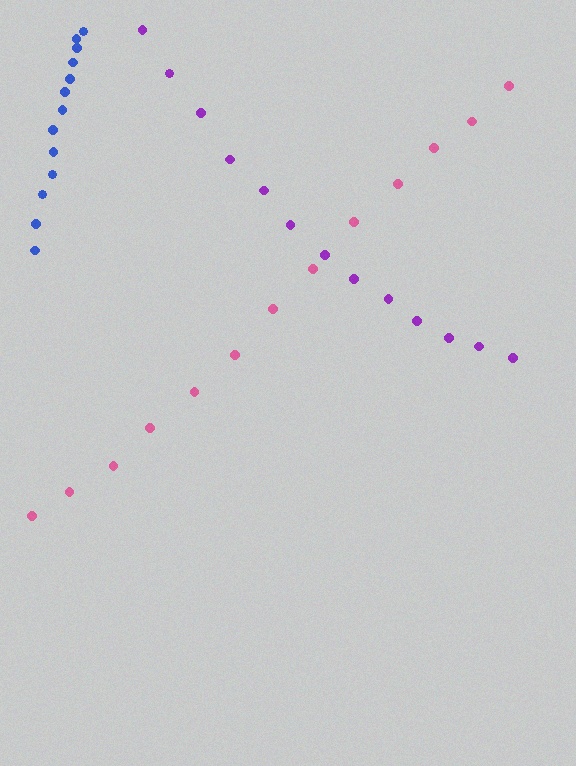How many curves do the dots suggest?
There are 3 distinct paths.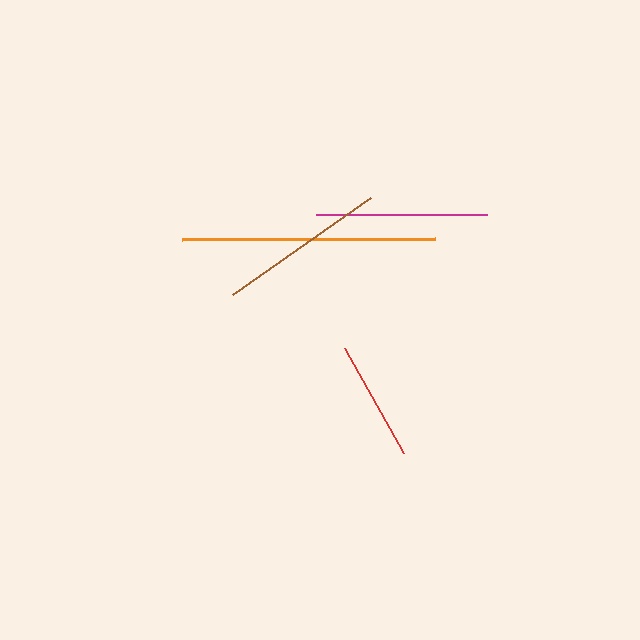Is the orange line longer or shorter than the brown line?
The orange line is longer than the brown line.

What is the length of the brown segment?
The brown segment is approximately 168 pixels long.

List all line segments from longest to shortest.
From longest to shortest: orange, magenta, brown, red.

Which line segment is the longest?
The orange line is the longest at approximately 252 pixels.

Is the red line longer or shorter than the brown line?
The brown line is longer than the red line.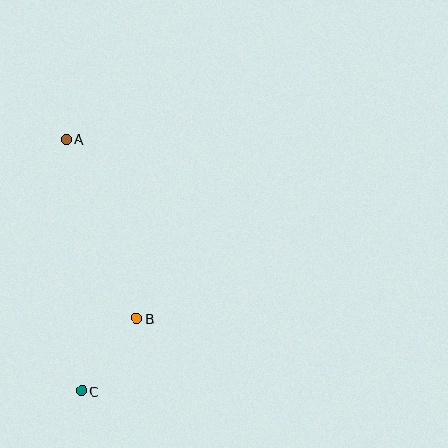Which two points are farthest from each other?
Points A and C are farthest from each other.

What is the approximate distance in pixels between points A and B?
The distance between A and B is approximately 193 pixels.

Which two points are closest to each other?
Points B and C are closest to each other.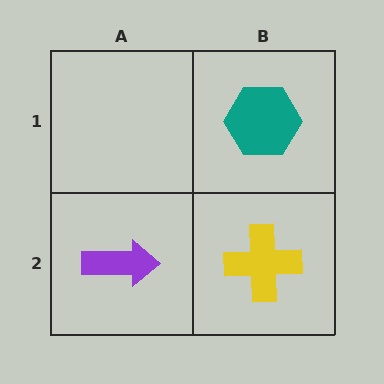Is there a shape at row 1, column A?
No, that cell is empty.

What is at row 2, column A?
A purple arrow.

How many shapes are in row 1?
1 shape.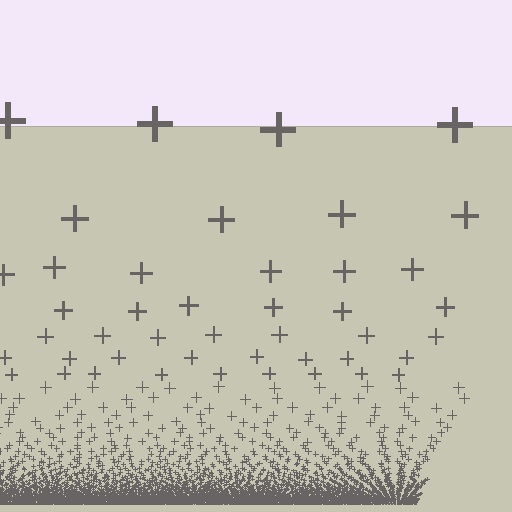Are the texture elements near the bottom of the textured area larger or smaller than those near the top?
Smaller. The gradient is inverted — elements near the bottom are smaller and denser.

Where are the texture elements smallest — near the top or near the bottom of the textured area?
Near the bottom.